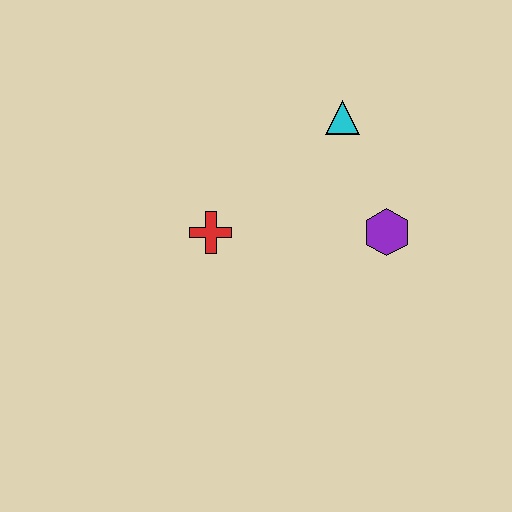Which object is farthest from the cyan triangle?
The red cross is farthest from the cyan triangle.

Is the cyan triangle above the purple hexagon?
Yes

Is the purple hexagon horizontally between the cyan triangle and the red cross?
No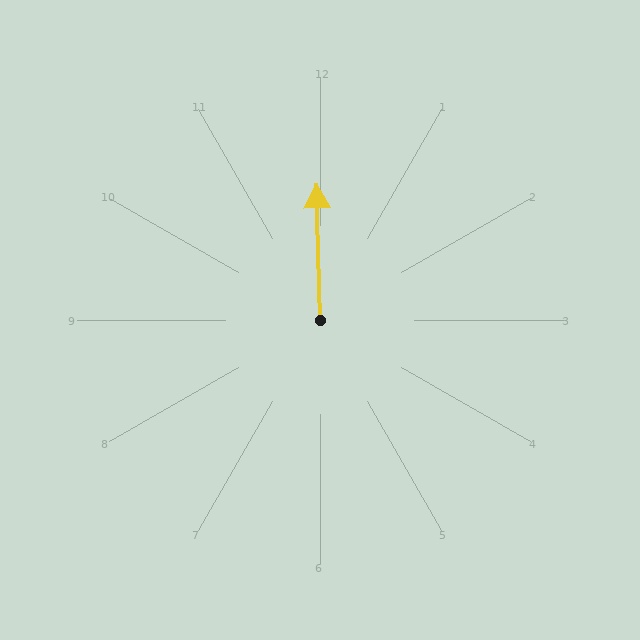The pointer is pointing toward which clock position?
Roughly 12 o'clock.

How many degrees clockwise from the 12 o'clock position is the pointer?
Approximately 359 degrees.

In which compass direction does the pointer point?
North.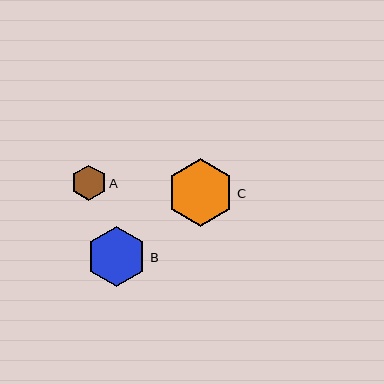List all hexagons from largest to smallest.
From largest to smallest: C, B, A.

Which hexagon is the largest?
Hexagon C is the largest with a size of approximately 67 pixels.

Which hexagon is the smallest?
Hexagon A is the smallest with a size of approximately 35 pixels.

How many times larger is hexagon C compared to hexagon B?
Hexagon C is approximately 1.1 times the size of hexagon B.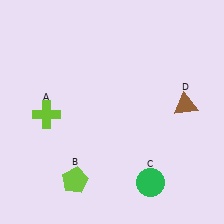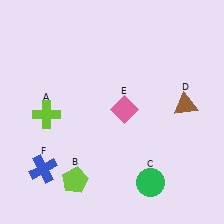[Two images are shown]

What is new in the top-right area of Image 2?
A pink diamond (E) was added in the top-right area of Image 2.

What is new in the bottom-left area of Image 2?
A blue cross (F) was added in the bottom-left area of Image 2.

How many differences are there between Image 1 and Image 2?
There are 2 differences between the two images.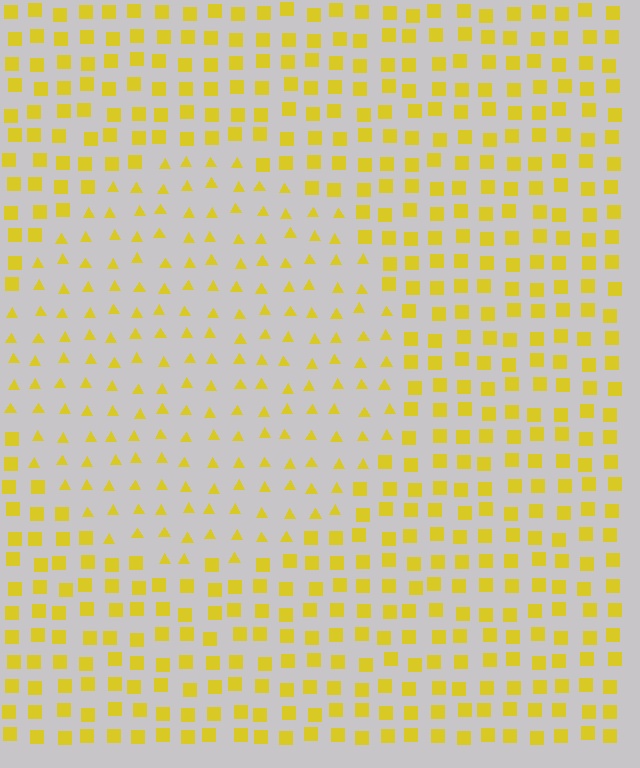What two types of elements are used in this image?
The image uses triangles inside the circle region and squares outside it.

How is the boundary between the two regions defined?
The boundary is defined by a change in element shape: triangles inside vs. squares outside. All elements share the same color and spacing.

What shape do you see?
I see a circle.